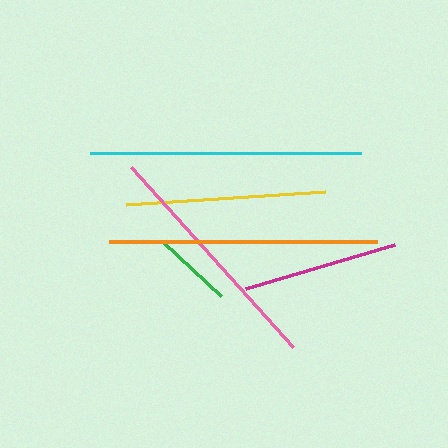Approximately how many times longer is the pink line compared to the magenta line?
The pink line is approximately 1.6 times the length of the magenta line.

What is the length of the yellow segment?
The yellow segment is approximately 199 pixels long.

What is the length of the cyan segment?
The cyan segment is approximately 270 pixels long.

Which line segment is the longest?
The cyan line is the longest at approximately 270 pixels.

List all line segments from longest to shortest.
From longest to shortest: cyan, orange, pink, yellow, magenta, green.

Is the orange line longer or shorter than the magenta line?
The orange line is longer than the magenta line.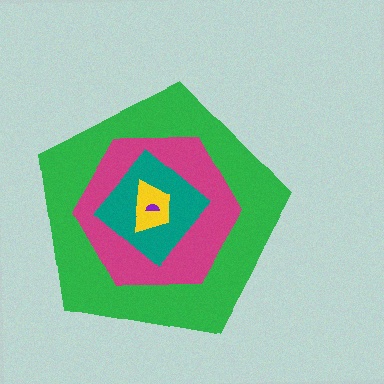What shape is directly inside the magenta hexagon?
The teal diamond.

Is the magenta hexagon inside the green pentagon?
Yes.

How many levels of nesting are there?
5.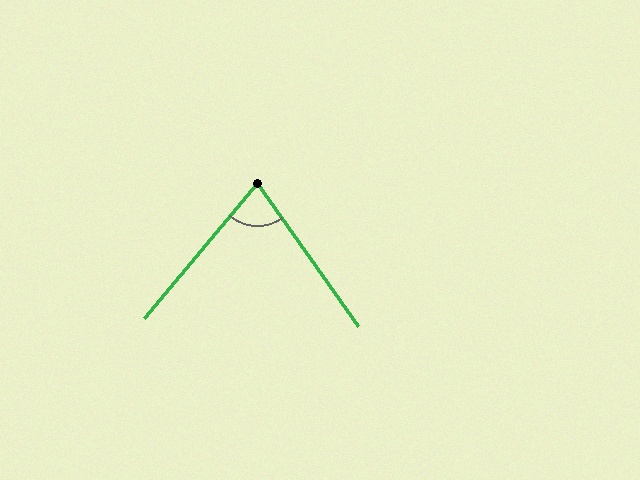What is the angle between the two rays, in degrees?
Approximately 75 degrees.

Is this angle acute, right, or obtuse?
It is acute.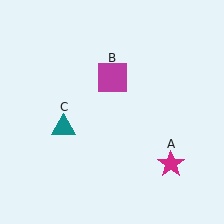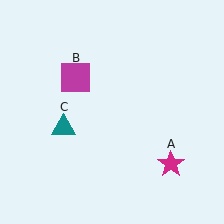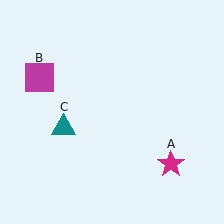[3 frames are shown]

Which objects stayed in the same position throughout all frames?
Magenta star (object A) and teal triangle (object C) remained stationary.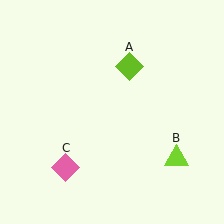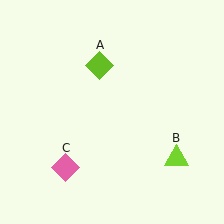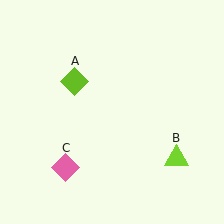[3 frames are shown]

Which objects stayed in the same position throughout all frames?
Lime triangle (object B) and pink diamond (object C) remained stationary.